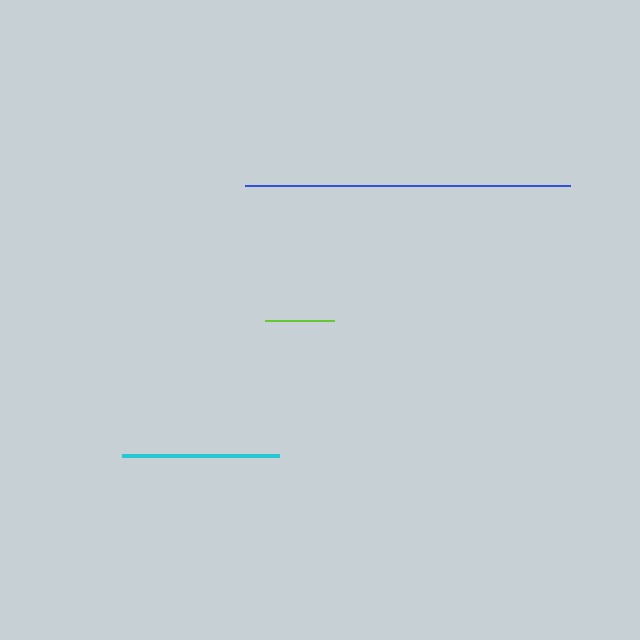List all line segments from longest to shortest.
From longest to shortest: blue, cyan, lime.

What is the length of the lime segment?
The lime segment is approximately 68 pixels long.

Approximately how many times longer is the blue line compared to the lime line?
The blue line is approximately 4.8 times the length of the lime line.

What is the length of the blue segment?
The blue segment is approximately 325 pixels long.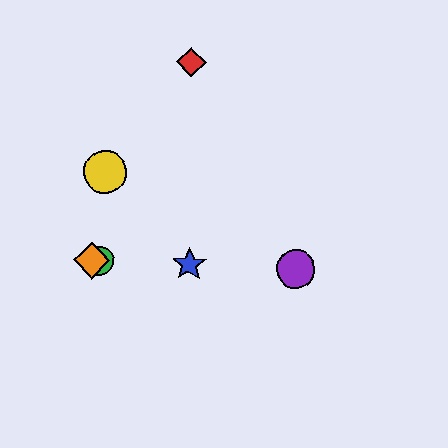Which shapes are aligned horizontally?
The blue star, the green circle, the purple circle, the orange diamond are aligned horizontally.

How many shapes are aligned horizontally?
4 shapes (the blue star, the green circle, the purple circle, the orange diamond) are aligned horizontally.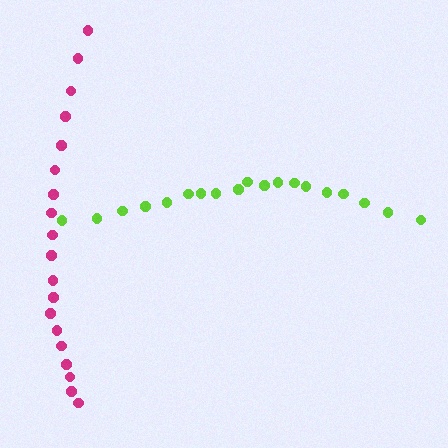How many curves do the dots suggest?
There are 2 distinct paths.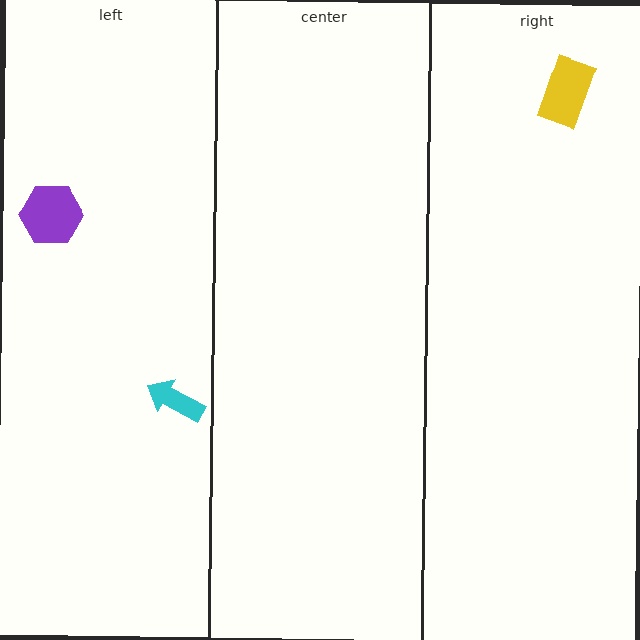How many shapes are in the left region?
2.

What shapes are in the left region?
The cyan arrow, the purple hexagon.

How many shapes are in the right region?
1.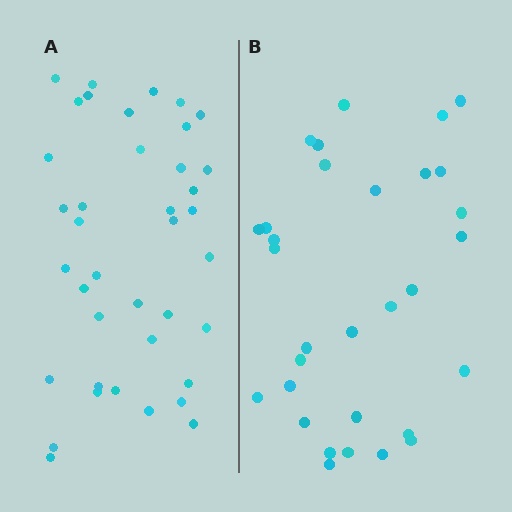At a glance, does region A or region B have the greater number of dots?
Region A (the left region) has more dots.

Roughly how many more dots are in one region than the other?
Region A has roughly 8 or so more dots than region B.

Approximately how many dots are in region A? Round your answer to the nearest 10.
About 40 dots. (The exact count is 39, which rounds to 40.)